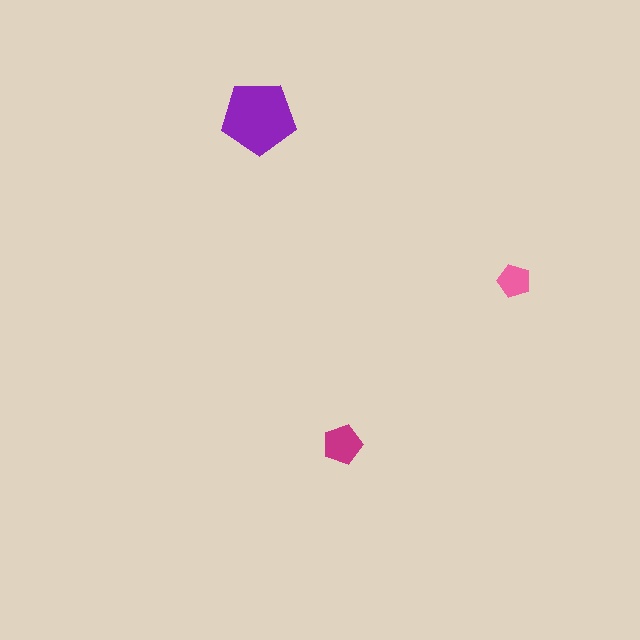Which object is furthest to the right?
The pink pentagon is rightmost.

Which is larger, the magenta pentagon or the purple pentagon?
The purple one.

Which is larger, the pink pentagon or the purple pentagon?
The purple one.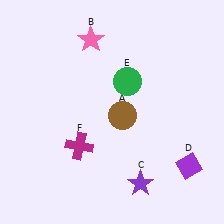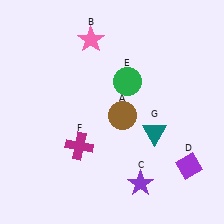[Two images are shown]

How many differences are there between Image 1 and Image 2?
There is 1 difference between the two images.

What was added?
A teal triangle (G) was added in Image 2.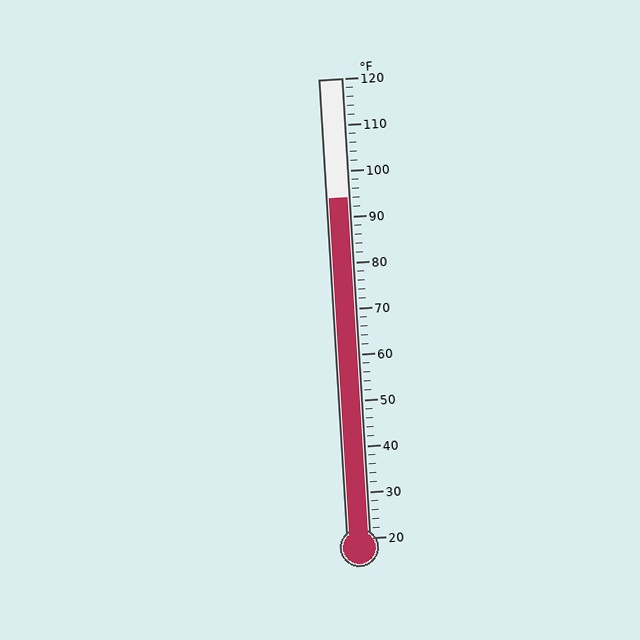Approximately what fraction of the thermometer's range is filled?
The thermometer is filled to approximately 75% of its range.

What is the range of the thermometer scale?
The thermometer scale ranges from 20°F to 120°F.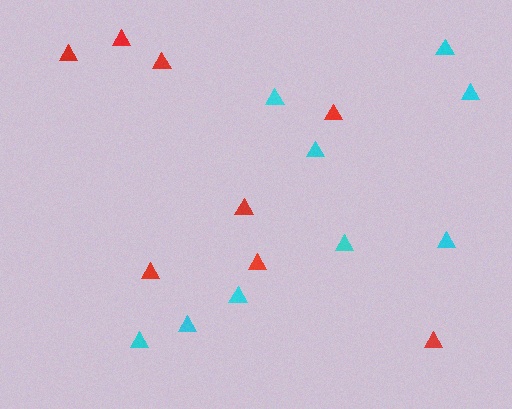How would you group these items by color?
There are 2 groups: one group of red triangles (8) and one group of cyan triangles (9).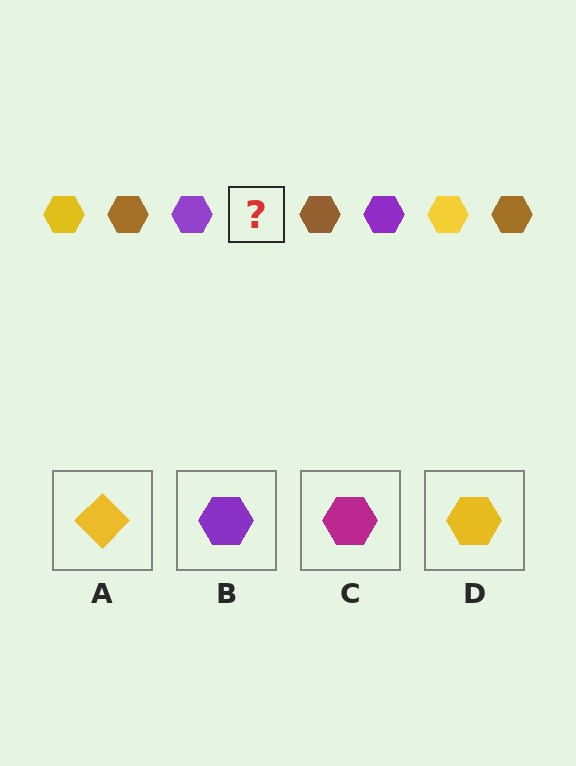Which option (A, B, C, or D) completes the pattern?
D.